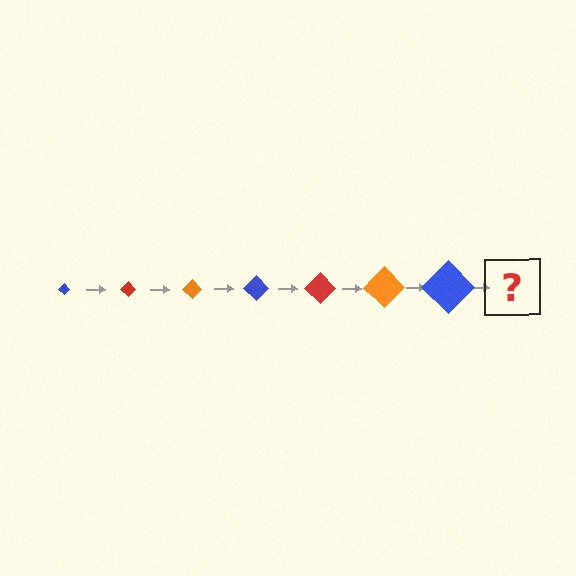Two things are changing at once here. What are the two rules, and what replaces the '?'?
The two rules are that the diamond grows larger each step and the color cycles through blue, red, and orange. The '?' should be a red diamond, larger than the previous one.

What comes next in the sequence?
The next element should be a red diamond, larger than the previous one.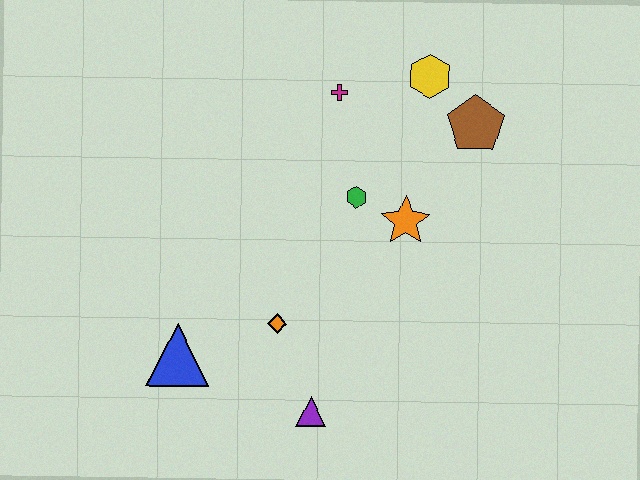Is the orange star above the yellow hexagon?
No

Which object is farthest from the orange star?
The blue triangle is farthest from the orange star.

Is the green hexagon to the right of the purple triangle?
Yes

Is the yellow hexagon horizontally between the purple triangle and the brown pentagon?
Yes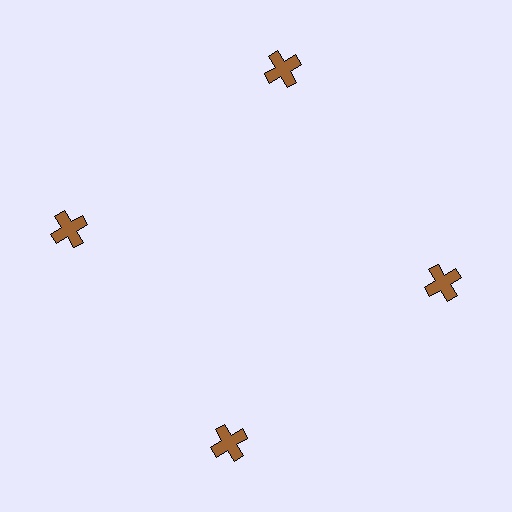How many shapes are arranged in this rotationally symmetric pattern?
There are 4 shapes, arranged in 4 groups of 1.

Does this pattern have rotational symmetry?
Yes, this pattern has 4-fold rotational symmetry. It looks the same after rotating 90 degrees around the center.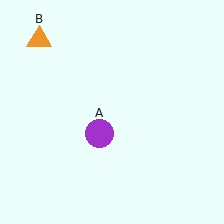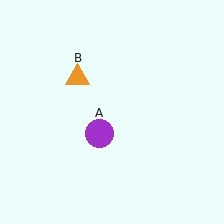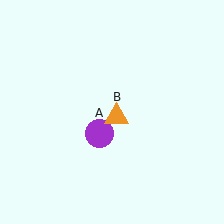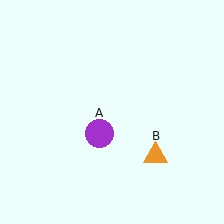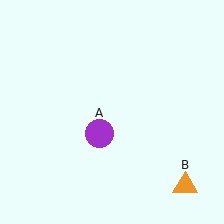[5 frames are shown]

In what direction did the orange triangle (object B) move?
The orange triangle (object B) moved down and to the right.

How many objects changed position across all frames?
1 object changed position: orange triangle (object B).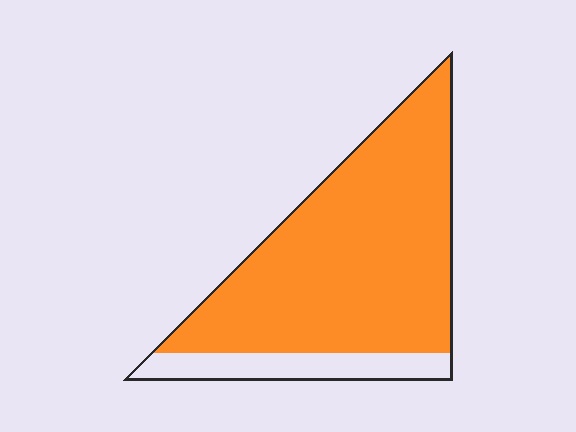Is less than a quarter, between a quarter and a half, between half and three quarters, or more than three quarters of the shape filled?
More than three quarters.